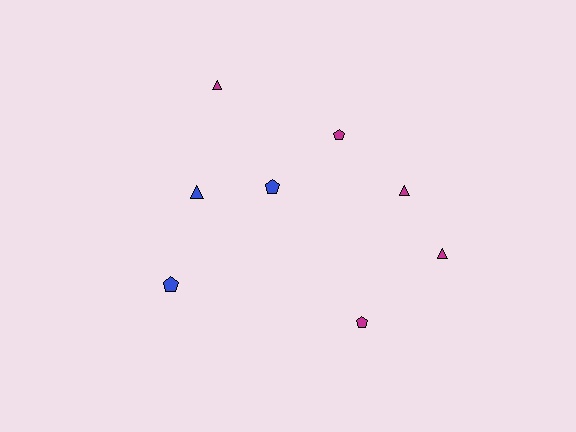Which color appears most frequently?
Magenta, with 5 objects.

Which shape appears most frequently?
Pentagon, with 4 objects.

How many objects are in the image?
There are 8 objects.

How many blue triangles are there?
There is 1 blue triangle.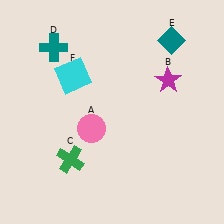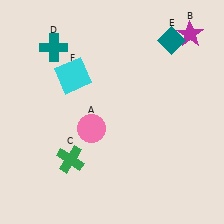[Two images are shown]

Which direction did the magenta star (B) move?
The magenta star (B) moved up.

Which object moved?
The magenta star (B) moved up.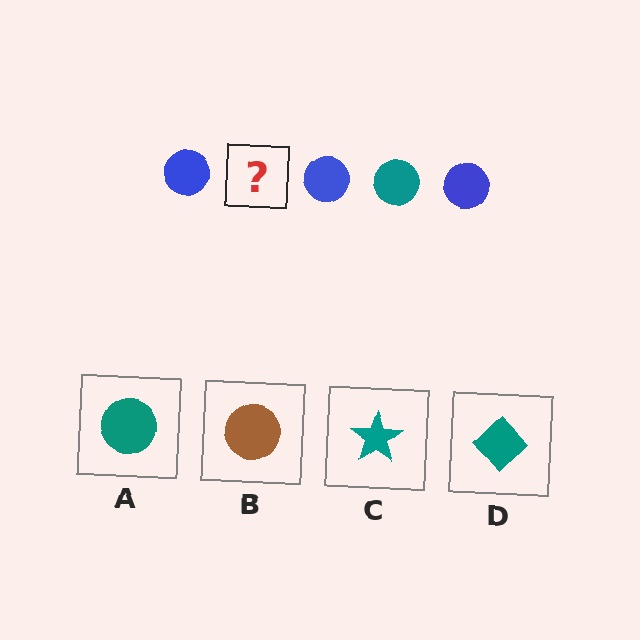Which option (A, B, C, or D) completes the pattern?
A.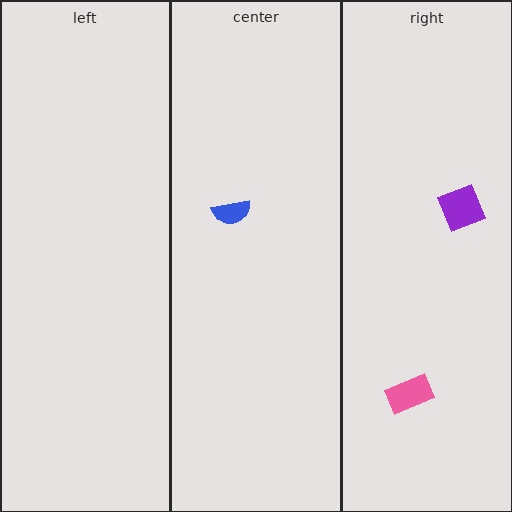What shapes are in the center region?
The blue semicircle.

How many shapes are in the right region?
2.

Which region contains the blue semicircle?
The center region.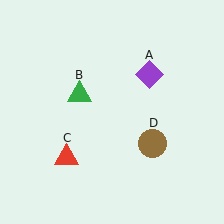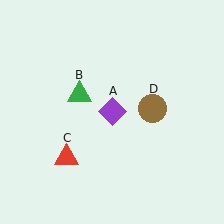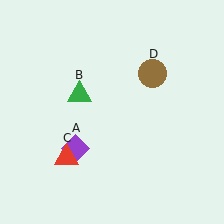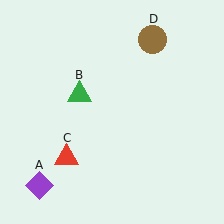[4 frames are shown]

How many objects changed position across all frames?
2 objects changed position: purple diamond (object A), brown circle (object D).